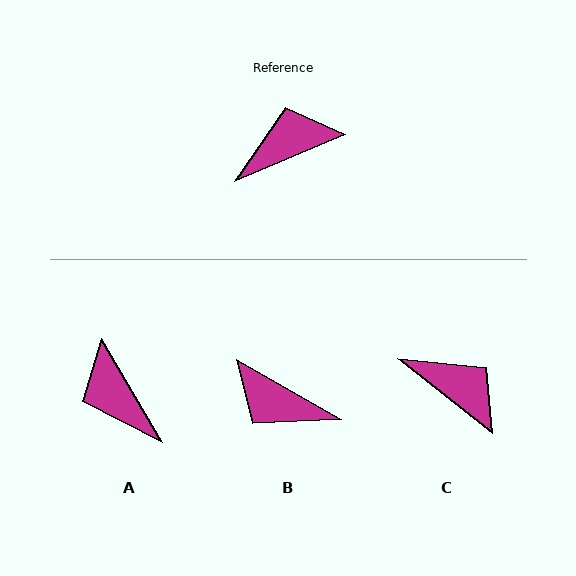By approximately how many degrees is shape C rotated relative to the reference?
Approximately 61 degrees clockwise.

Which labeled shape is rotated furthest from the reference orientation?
B, about 128 degrees away.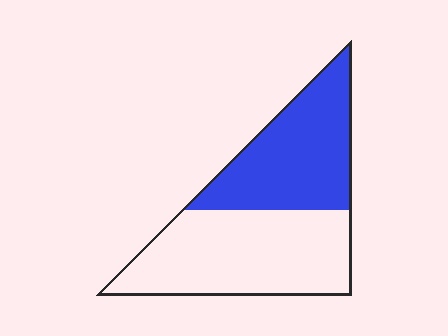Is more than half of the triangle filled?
No.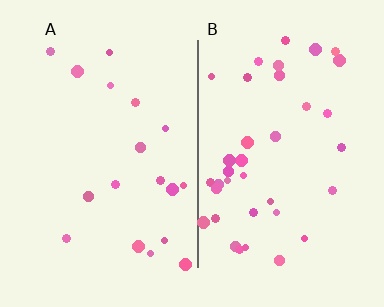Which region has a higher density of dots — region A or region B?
B (the right).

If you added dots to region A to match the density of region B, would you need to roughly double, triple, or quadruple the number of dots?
Approximately double.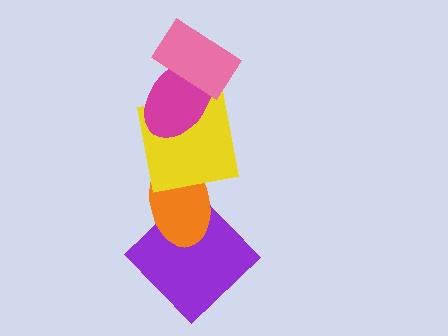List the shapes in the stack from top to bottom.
From top to bottom: the pink rectangle, the magenta ellipse, the yellow square, the orange ellipse, the purple diamond.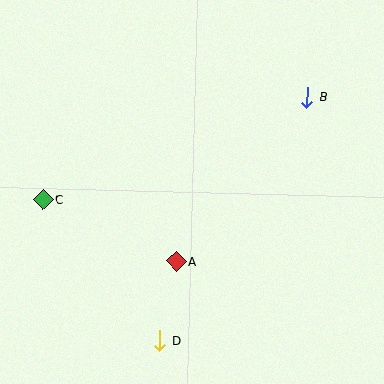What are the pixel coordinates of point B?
Point B is at (307, 97).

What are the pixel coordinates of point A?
Point A is at (176, 261).